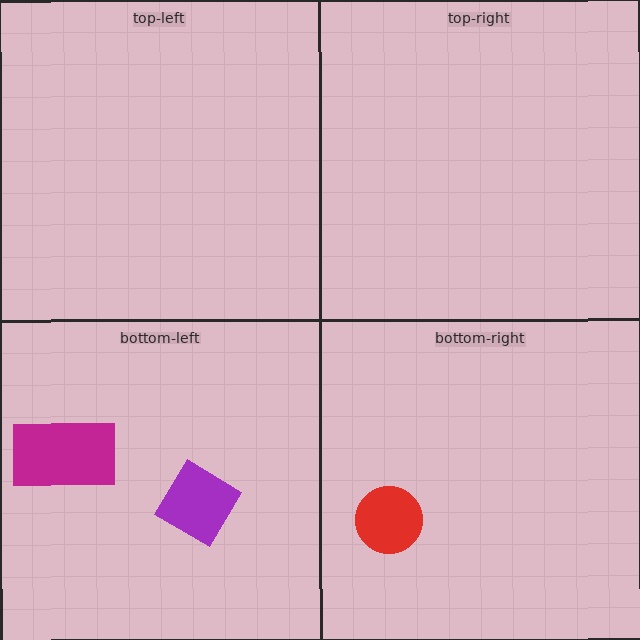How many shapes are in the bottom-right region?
1.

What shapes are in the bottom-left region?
The magenta rectangle, the purple diamond.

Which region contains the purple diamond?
The bottom-left region.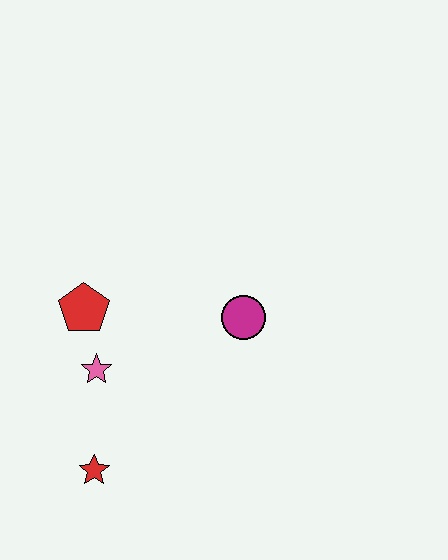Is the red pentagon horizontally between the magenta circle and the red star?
No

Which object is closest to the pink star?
The red pentagon is closest to the pink star.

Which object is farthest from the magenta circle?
The red star is farthest from the magenta circle.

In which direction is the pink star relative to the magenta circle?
The pink star is to the left of the magenta circle.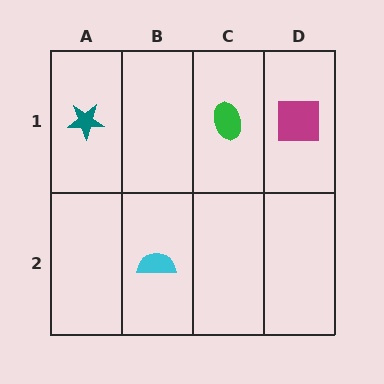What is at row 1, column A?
A teal star.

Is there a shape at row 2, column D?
No, that cell is empty.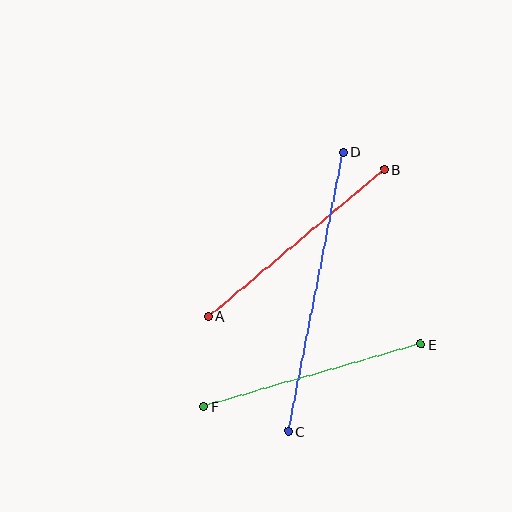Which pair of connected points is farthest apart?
Points C and D are farthest apart.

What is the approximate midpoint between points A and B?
The midpoint is at approximately (296, 243) pixels.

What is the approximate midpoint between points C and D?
The midpoint is at approximately (316, 292) pixels.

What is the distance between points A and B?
The distance is approximately 229 pixels.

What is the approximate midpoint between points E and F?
The midpoint is at approximately (312, 375) pixels.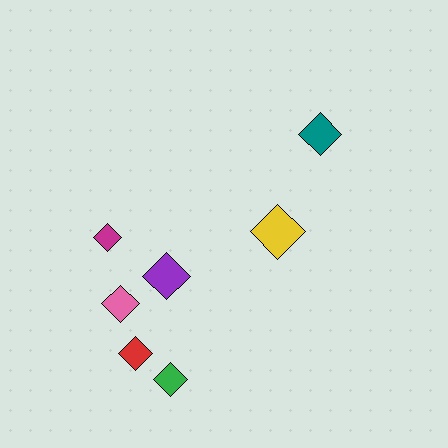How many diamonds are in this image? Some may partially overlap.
There are 7 diamonds.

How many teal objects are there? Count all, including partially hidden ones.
There is 1 teal object.